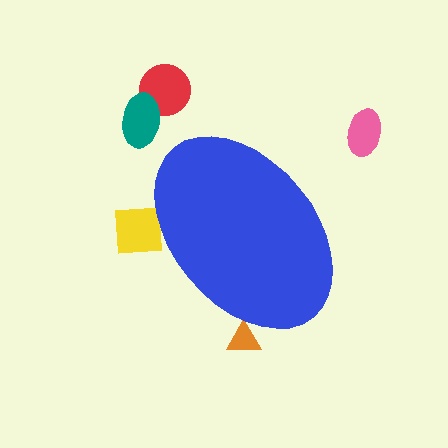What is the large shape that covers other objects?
A blue ellipse.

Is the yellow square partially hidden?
Yes, the yellow square is partially hidden behind the blue ellipse.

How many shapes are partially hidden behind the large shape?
2 shapes are partially hidden.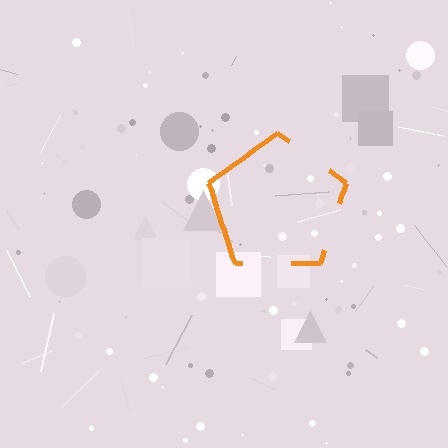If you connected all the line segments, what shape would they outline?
They would outline a pentagon.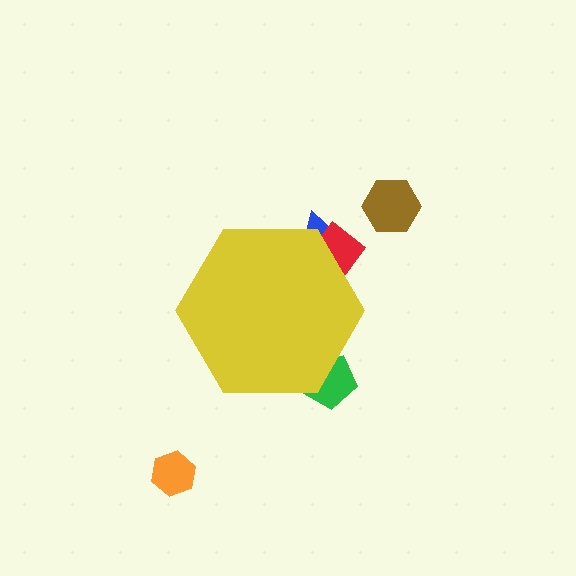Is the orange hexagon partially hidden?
No, the orange hexagon is fully visible.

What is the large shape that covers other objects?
A yellow hexagon.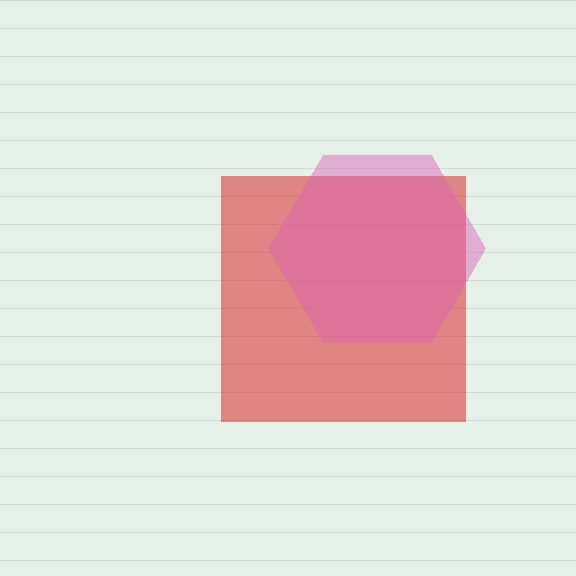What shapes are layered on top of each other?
The layered shapes are: a red square, a pink hexagon.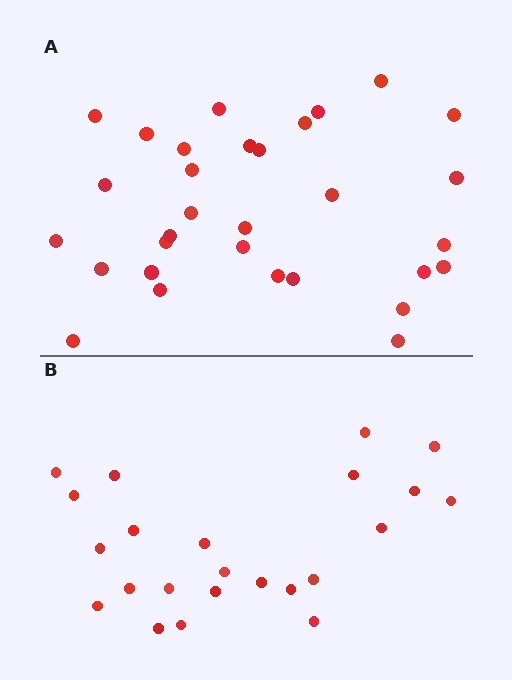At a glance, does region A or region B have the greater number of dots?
Region A (the top region) has more dots.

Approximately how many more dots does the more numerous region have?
Region A has roughly 8 or so more dots than region B.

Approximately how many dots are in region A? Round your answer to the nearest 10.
About 30 dots. (The exact count is 31, which rounds to 30.)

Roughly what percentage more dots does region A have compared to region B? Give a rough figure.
About 35% more.